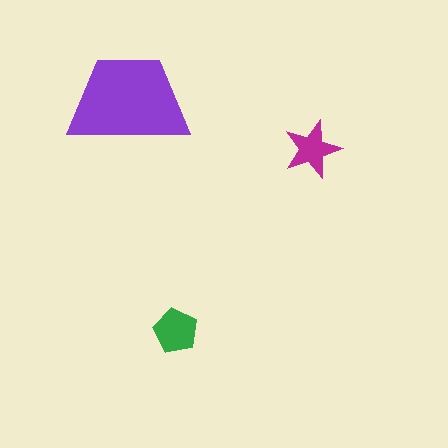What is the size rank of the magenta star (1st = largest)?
3rd.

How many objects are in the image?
There are 3 objects in the image.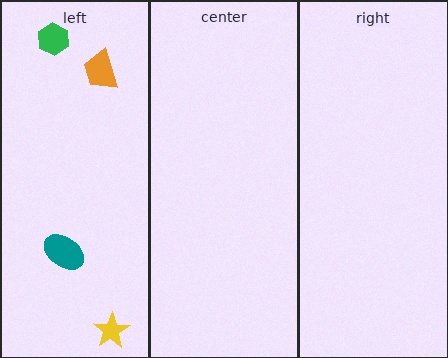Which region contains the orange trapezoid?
The left region.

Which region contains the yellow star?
The left region.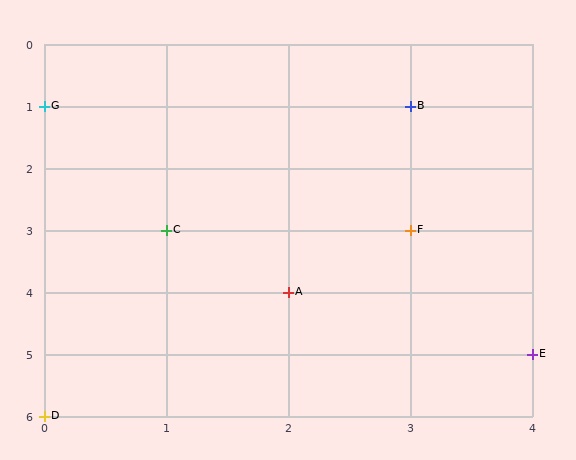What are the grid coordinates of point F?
Point F is at grid coordinates (3, 3).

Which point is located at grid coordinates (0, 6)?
Point D is at (0, 6).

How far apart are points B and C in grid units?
Points B and C are 2 columns and 2 rows apart (about 2.8 grid units diagonally).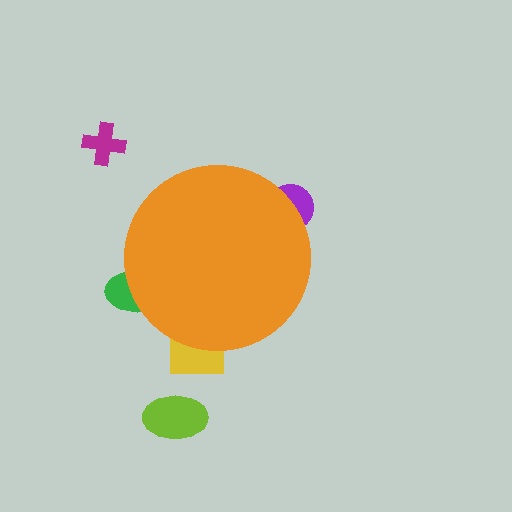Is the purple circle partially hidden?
Yes, the purple circle is partially hidden behind the orange circle.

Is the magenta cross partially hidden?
No, the magenta cross is fully visible.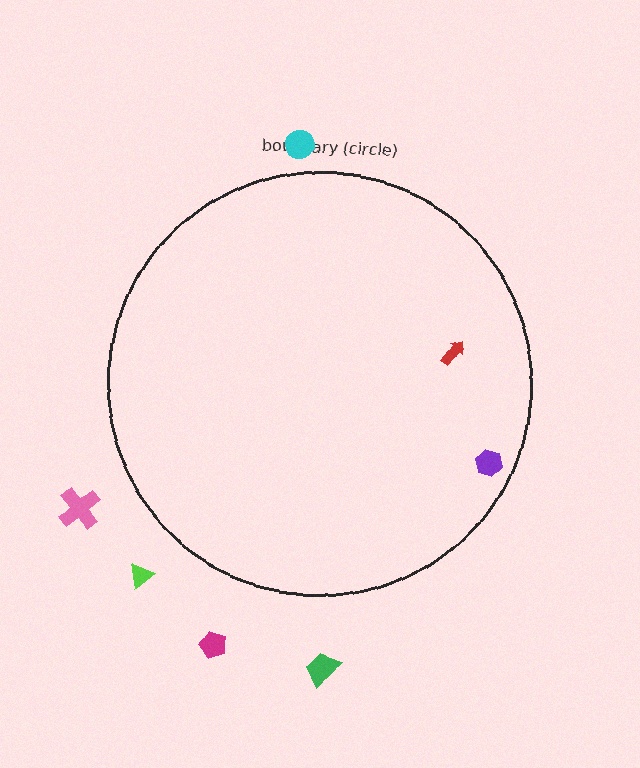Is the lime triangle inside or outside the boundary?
Outside.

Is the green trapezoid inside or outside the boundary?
Outside.